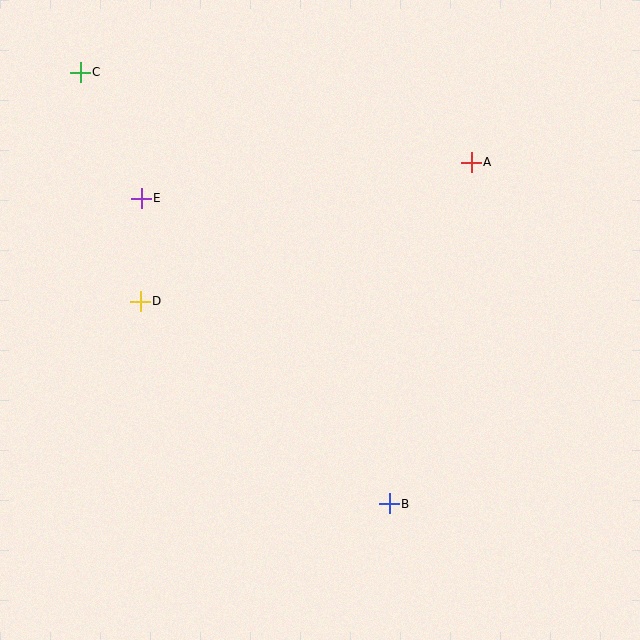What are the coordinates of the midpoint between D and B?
The midpoint between D and B is at (265, 402).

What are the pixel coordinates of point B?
Point B is at (389, 504).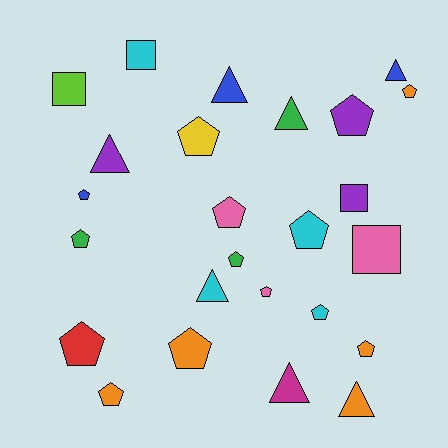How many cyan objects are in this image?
There are 4 cyan objects.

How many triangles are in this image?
There are 7 triangles.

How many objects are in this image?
There are 25 objects.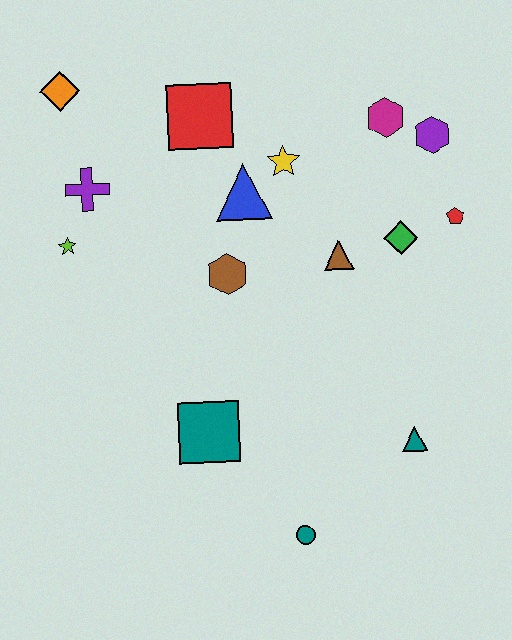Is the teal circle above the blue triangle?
No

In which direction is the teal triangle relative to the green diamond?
The teal triangle is below the green diamond.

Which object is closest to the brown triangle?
The green diamond is closest to the brown triangle.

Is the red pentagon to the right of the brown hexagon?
Yes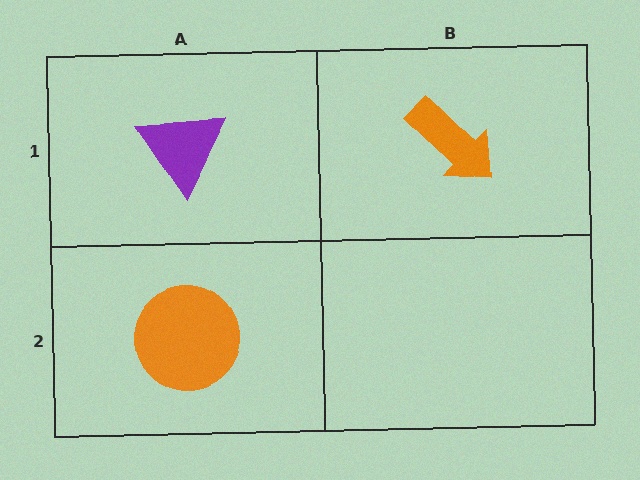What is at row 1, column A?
A purple triangle.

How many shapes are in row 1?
2 shapes.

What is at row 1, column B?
An orange arrow.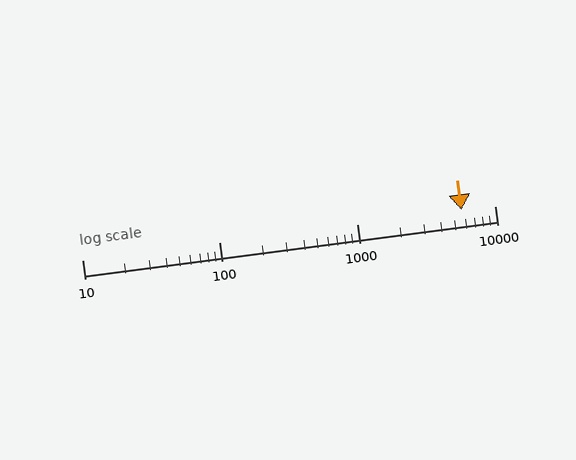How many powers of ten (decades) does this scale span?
The scale spans 3 decades, from 10 to 10000.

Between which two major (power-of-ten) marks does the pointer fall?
The pointer is between 1000 and 10000.